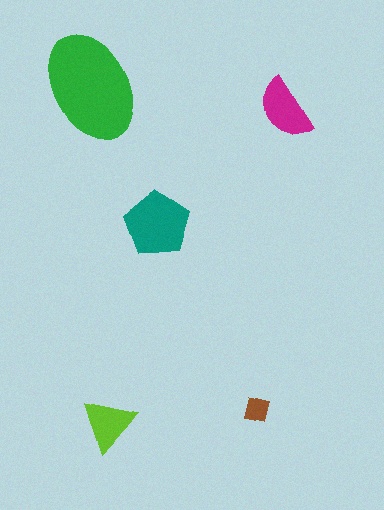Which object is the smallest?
The brown square.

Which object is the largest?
The green ellipse.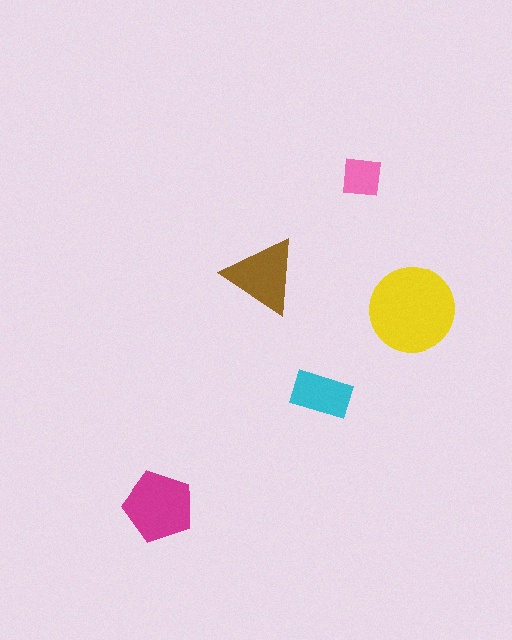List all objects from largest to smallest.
The yellow circle, the magenta pentagon, the brown triangle, the cyan rectangle, the pink square.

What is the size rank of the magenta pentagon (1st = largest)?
2nd.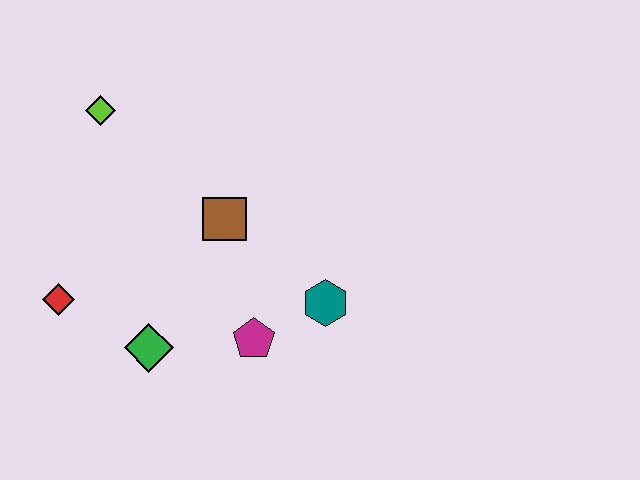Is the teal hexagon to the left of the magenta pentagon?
No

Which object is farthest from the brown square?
The red diamond is farthest from the brown square.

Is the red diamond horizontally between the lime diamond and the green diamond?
No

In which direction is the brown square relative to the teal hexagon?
The brown square is to the left of the teal hexagon.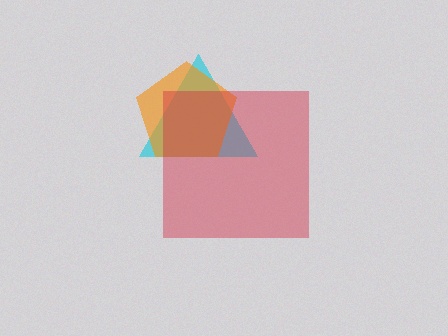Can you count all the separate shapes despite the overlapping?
Yes, there are 3 separate shapes.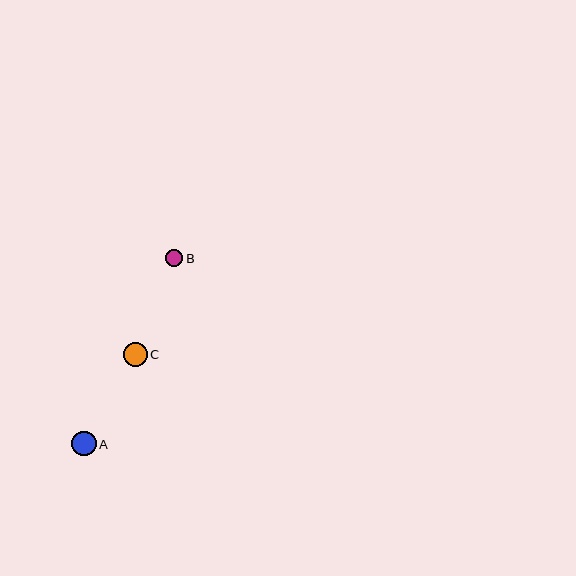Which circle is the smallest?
Circle B is the smallest with a size of approximately 17 pixels.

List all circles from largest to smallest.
From largest to smallest: C, A, B.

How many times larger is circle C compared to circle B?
Circle C is approximately 1.4 times the size of circle B.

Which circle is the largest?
Circle C is the largest with a size of approximately 24 pixels.